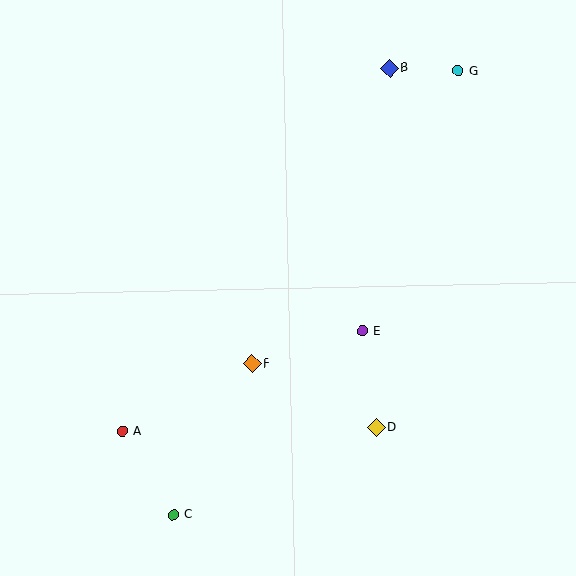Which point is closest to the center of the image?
Point F at (252, 363) is closest to the center.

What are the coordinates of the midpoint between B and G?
The midpoint between B and G is at (424, 70).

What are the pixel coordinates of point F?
Point F is at (252, 363).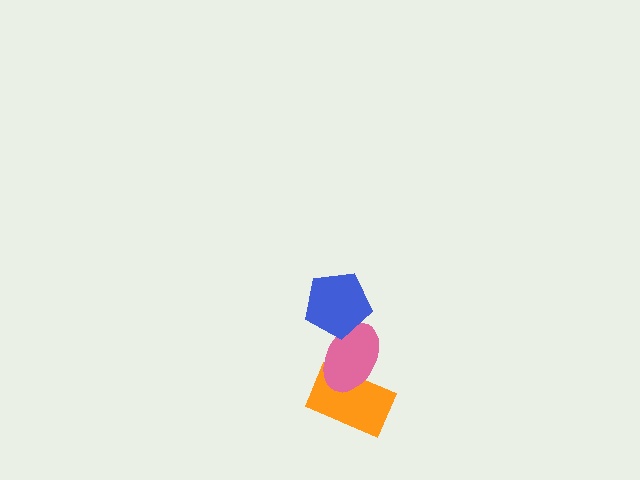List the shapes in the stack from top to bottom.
From top to bottom: the blue pentagon, the pink ellipse, the orange rectangle.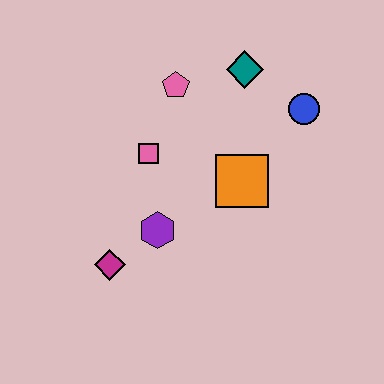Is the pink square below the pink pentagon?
Yes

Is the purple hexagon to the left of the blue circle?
Yes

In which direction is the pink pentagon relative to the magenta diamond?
The pink pentagon is above the magenta diamond.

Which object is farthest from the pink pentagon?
The magenta diamond is farthest from the pink pentagon.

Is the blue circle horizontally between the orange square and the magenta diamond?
No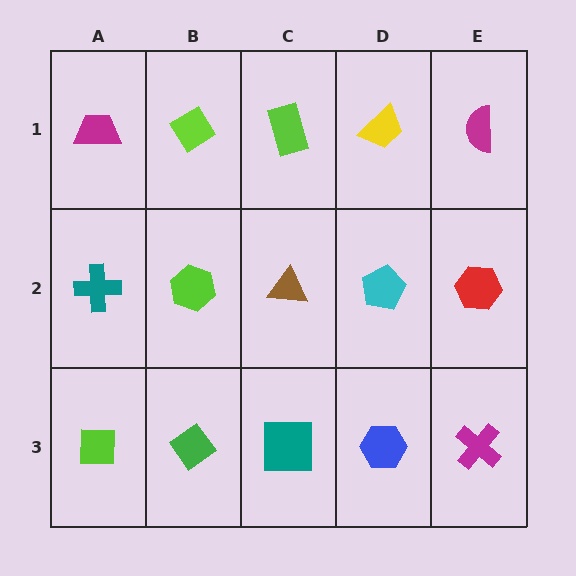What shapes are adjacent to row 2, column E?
A magenta semicircle (row 1, column E), a magenta cross (row 3, column E), a cyan pentagon (row 2, column D).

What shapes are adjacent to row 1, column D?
A cyan pentagon (row 2, column D), a lime rectangle (row 1, column C), a magenta semicircle (row 1, column E).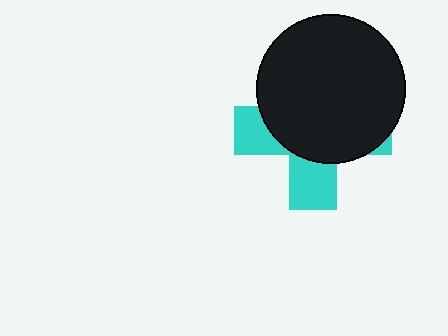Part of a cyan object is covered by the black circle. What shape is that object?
It is a cross.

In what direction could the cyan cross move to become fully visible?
The cyan cross could move down. That would shift it out from behind the black circle entirely.